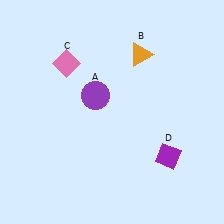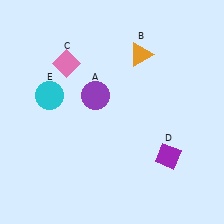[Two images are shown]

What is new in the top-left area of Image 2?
A cyan circle (E) was added in the top-left area of Image 2.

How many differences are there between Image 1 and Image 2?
There is 1 difference between the two images.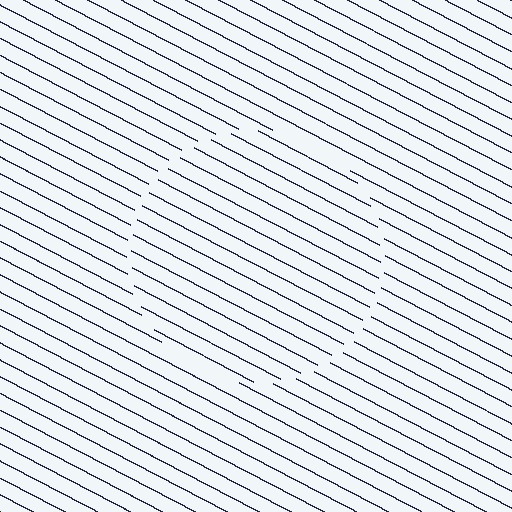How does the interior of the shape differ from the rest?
The interior of the shape contains the same grating, shifted by half a period — the contour is defined by the phase discontinuity where line-ends from the inner and outer gratings abut.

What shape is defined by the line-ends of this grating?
An illusory circle. The interior of the shape contains the same grating, shifted by half a period — the contour is defined by the phase discontinuity where line-ends from the inner and outer gratings abut.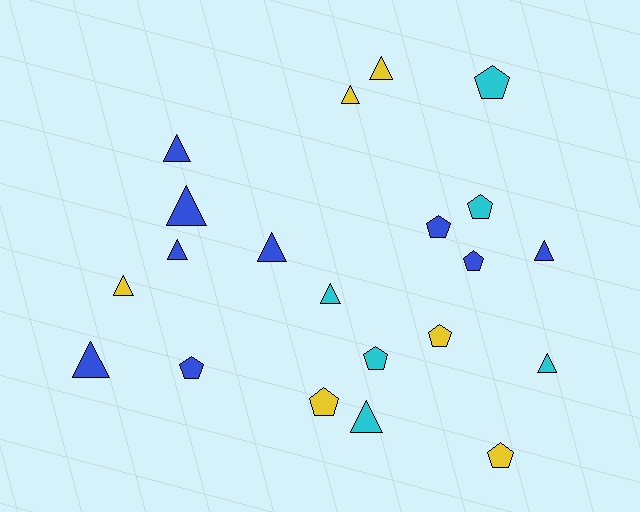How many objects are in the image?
There are 21 objects.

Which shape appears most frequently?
Triangle, with 12 objects.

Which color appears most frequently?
Blue, with 9 objects.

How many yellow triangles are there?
There are 3 yellow triangles.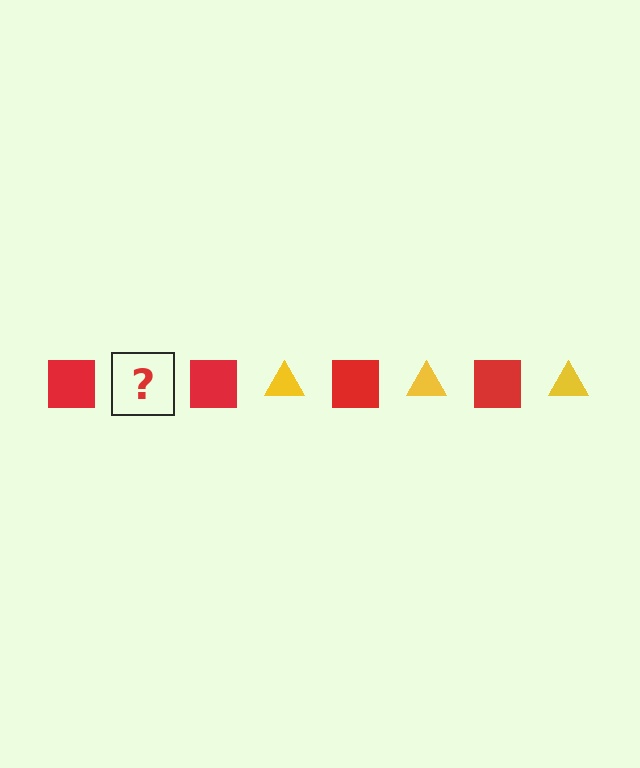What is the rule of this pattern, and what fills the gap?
The rule is that the pattern alternates between red square and yellow triangle. The gap should be filled with a yellow triangle.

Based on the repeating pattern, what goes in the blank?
The blank should be a yellow triangle.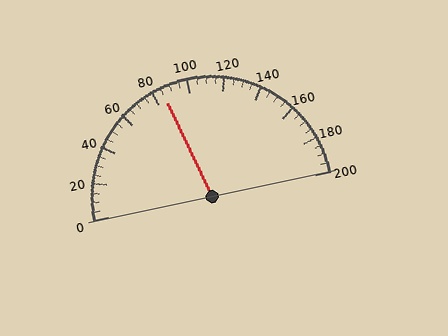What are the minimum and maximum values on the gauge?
The gauge ranges from 0 to 200.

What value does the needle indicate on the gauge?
The needle indicates approximately 85.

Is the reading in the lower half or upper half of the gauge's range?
The reading is in the lower half of the range (0 to 200).